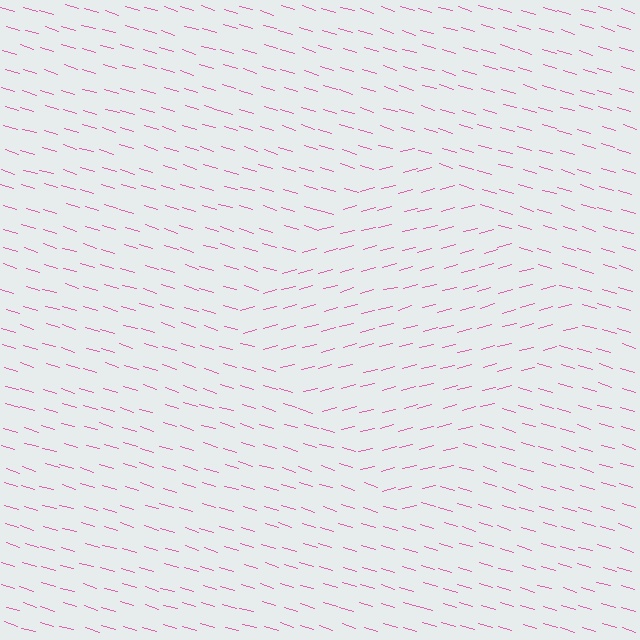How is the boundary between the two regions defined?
The boundary is defined purely by a change in line orientation (approximately 32 degrees difference). All lines are the same color and thickness.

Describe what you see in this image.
The image is filled with small pink line segments. A diamond region in the image has lines oriented differently from the surrounding lines, creating a visible texture boundary.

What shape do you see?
I see a diamond.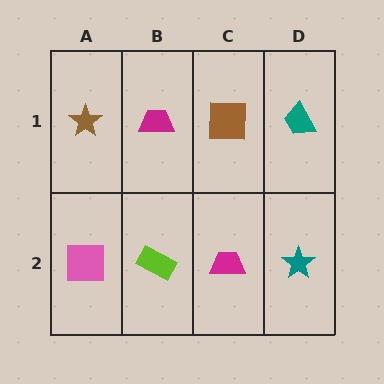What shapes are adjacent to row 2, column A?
A brown star (row 1, column A), a lime rectangle (row 2, column B).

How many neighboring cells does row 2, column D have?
2.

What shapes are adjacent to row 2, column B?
A magenta trapezoid (row 1, column B), a pink square (row 2, column A), a magenta trapezoid (row 2, column C).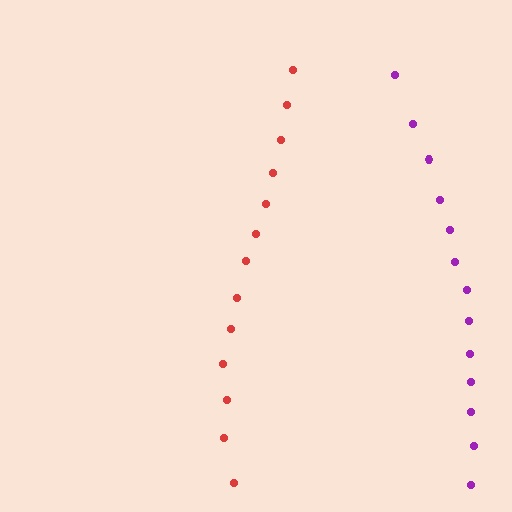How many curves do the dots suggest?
There are 2 distinct paths.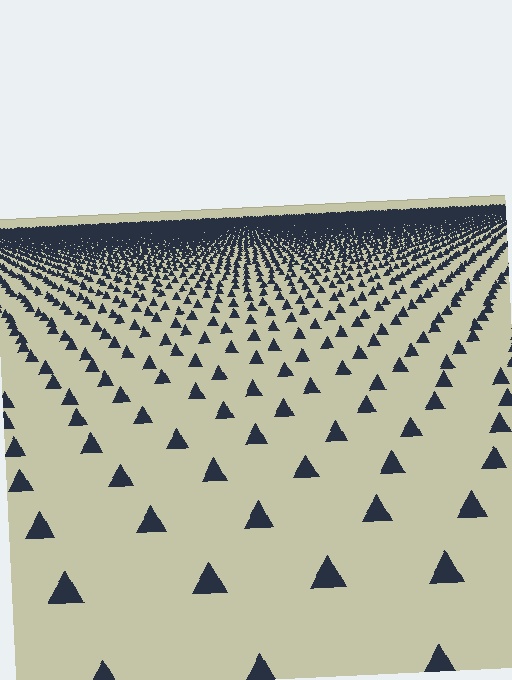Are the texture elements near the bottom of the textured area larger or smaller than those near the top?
Larger. Near the bottom, elements are closer to the viewer and appear at a bigger on-screen size.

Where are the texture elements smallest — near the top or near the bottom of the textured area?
Near the top.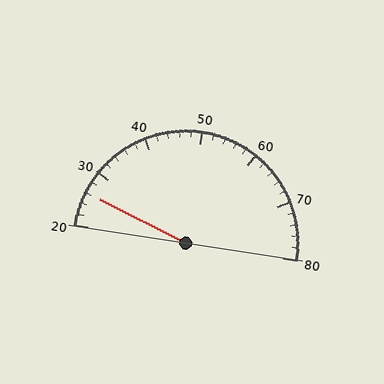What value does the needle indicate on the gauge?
The needle indicates approximately 26.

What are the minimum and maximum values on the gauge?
The gauge ranges from 20 to 80.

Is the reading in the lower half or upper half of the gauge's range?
The reading is in the lower half of the range (20 to 80).